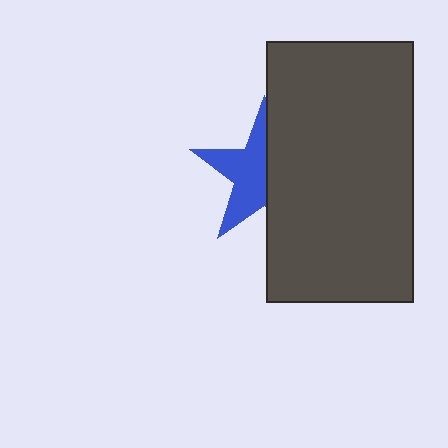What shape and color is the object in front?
The object in front is a dark gray rectangle.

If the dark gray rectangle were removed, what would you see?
You would see the complete blue star.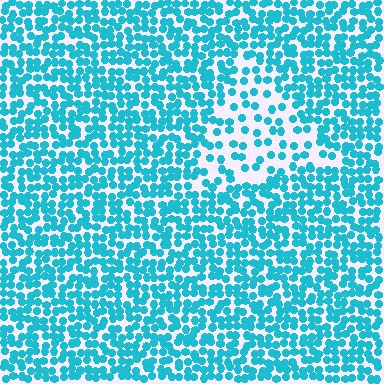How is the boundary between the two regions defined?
The boundary is defined by a change in element density (approximately 2.3x ratio). All elements are the same color, size, and shape.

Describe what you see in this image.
The image contains small cyan elements arranged at two different densities. A triangle-shaped region is visible where the elements are less densely packed than the surrounding area.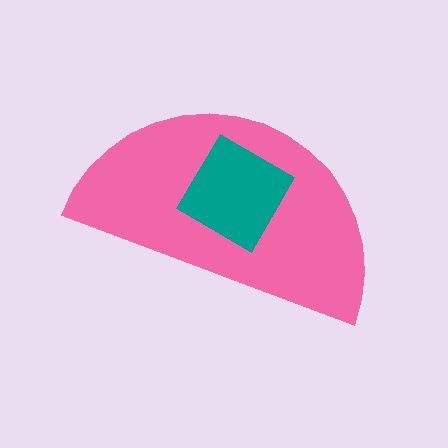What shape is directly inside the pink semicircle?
The teal diamond.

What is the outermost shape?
The pink semicircle.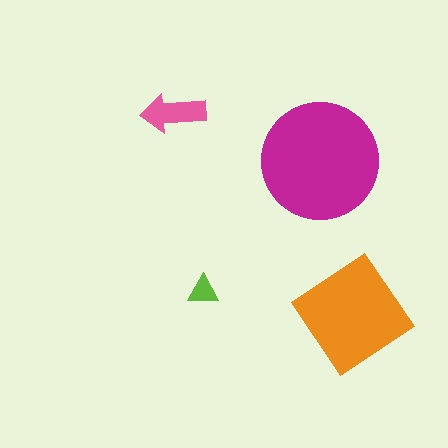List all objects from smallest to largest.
The lime triangle, the pink arrow, the orange diamond, the magenta circle.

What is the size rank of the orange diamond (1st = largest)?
2nd.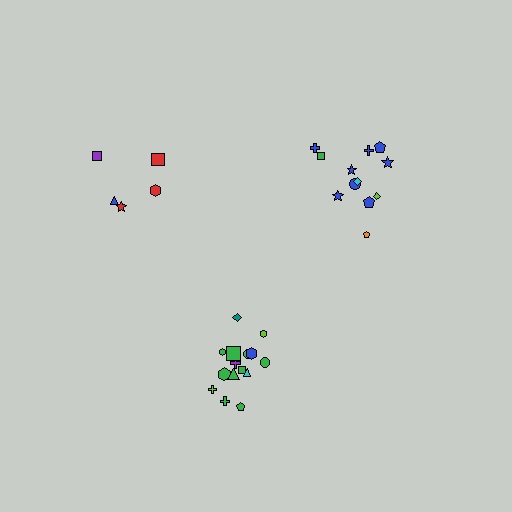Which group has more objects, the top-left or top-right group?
The top-right group.